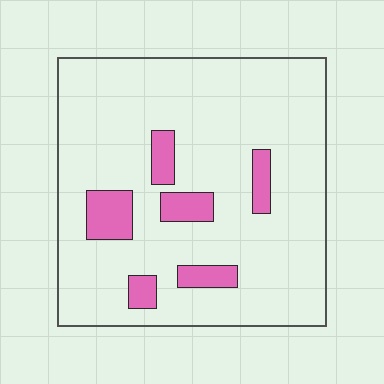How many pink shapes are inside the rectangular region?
6.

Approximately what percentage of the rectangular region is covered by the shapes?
Approximately 10%.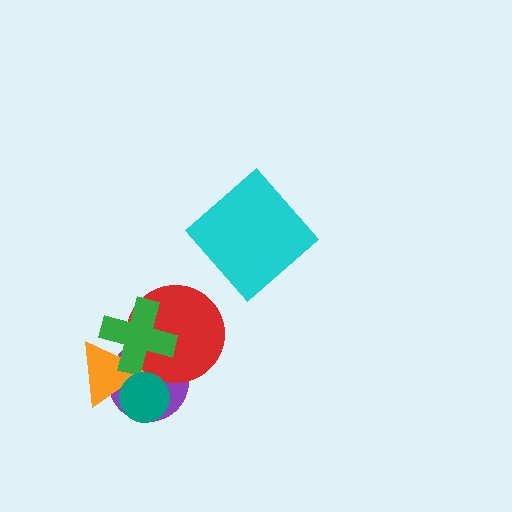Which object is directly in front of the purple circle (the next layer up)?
The orange triangle is directly in front of the purple circle.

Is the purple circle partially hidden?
Yes, it is partially covered by another shape.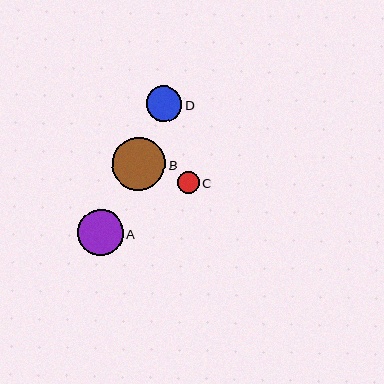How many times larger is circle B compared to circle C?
Circle B is approximately 2.4 times the size of circle C.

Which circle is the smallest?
Circle C is the smallest with a size of approximately 22 pixels.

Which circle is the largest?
Circle B is the largest with a size of approximately 53 pixels.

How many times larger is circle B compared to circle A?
Circle B is approximately 1.2 times the size of circle A.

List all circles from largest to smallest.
From largest to smallest: B, A, D, C.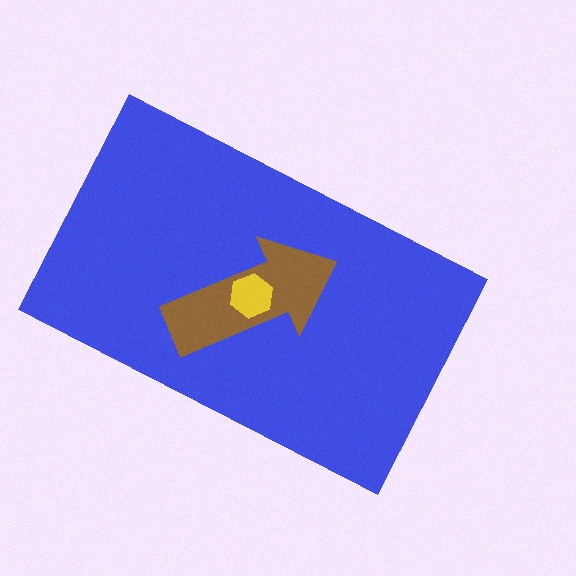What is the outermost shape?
The blue rectangle.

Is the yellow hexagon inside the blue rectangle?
Yes.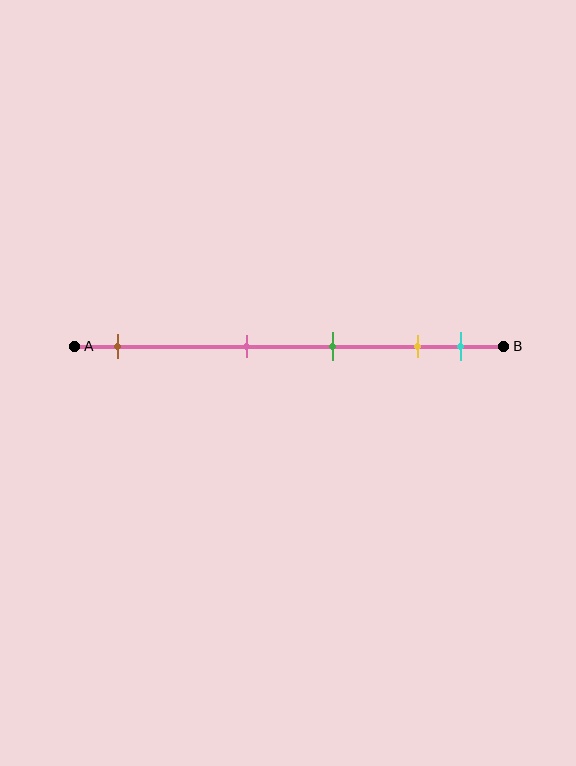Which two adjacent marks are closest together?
The yellow and cyan marks are the closest adjacent pair.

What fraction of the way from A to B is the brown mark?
The brown mark is approximately 10% (0.1) of the way from A to B.